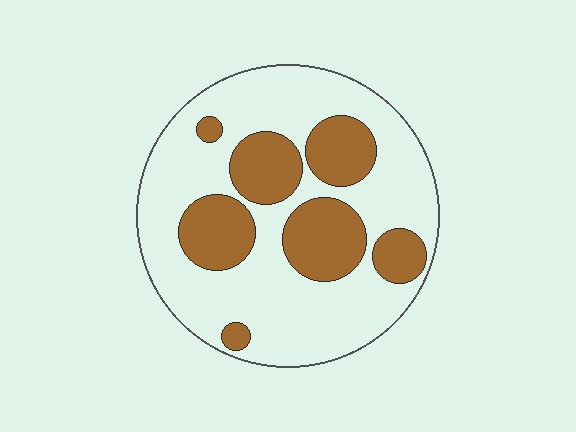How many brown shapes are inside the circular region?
7.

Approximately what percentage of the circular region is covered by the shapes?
Approximately 30%.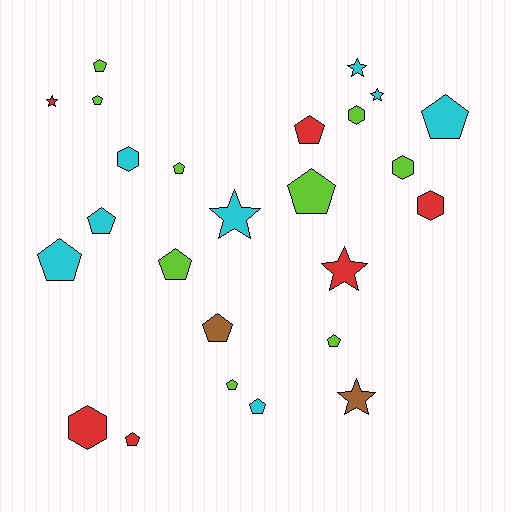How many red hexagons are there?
There are 2 red hexagons.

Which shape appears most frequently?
Pentagon, with 14 objects.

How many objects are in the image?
There are 25 objects.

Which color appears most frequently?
Lime, with 9 objects.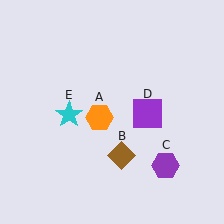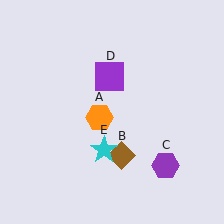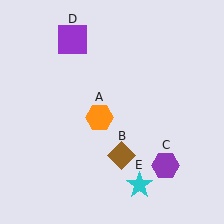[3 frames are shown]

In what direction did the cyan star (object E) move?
The cyan star (object E) moved down and to the right.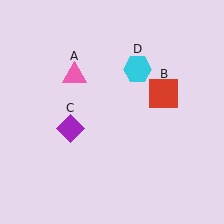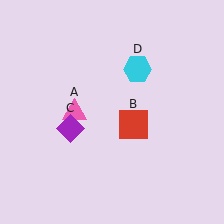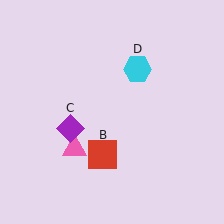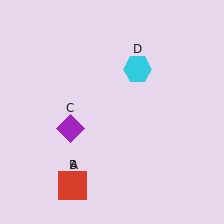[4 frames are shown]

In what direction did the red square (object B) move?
The red square (object B) moved down and to the left.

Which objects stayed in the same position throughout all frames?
Purple diamond (object C) and cyan hexagon (object D) remained stationary.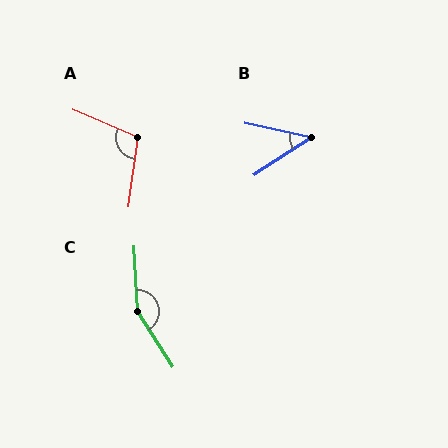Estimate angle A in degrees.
Approximately 105 degrees.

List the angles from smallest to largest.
B (45°), A (105°), C (151°).